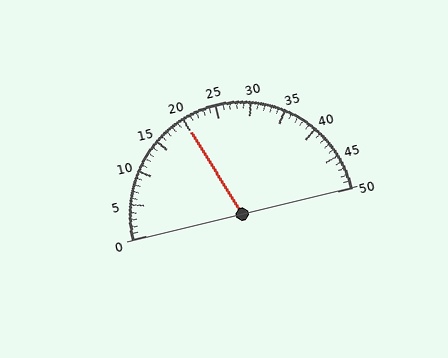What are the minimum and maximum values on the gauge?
The gauge ranges from 0 to 50.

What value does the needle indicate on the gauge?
The needle indicates approximately 20.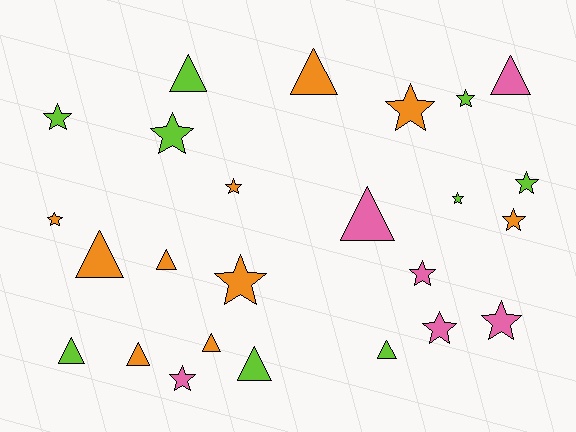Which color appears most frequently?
Orange, with 10 objects.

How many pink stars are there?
There are 4 pink stars.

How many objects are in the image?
There are 25 objects.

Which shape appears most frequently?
Star, with 14 objects.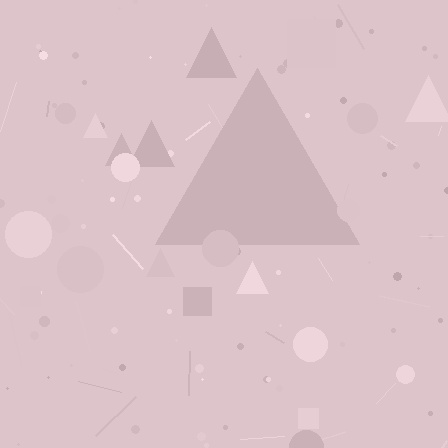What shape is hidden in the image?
A triangle is hidden in the image.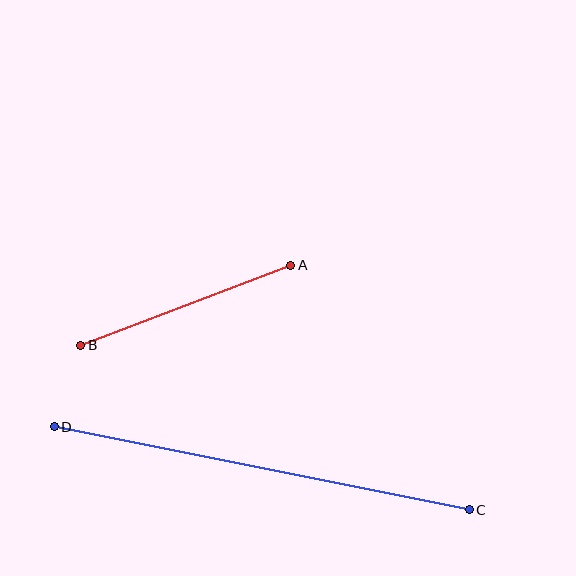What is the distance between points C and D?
The distance is approximately 423 pixels.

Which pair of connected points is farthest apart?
Points C and D are farthest apart.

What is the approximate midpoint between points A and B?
The midpoint is at approximately (186, 305) pixels.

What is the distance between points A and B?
The distance is approximately 225 pixels.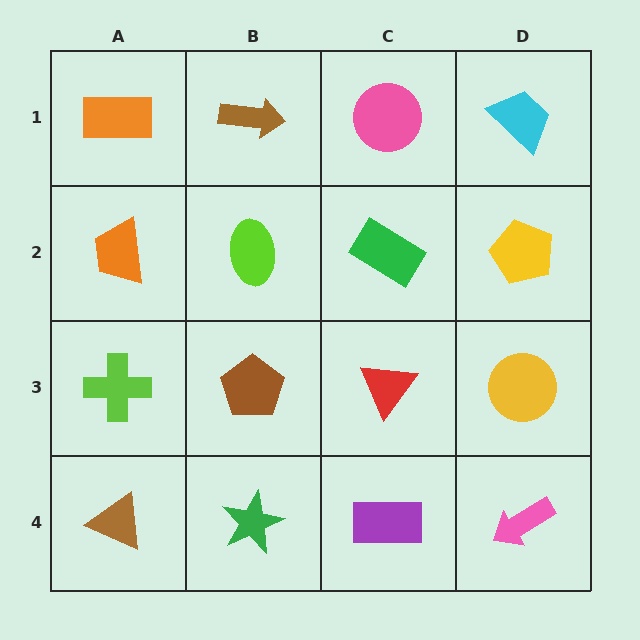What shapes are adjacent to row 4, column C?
A red triangle (row 3, column C), a green star (row 4, column B), a pink arrow (row 4, column D).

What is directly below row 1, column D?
A yellow pentagon.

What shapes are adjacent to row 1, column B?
A lime ellipse (row 2, column B), an orange rectangle (row 1, column A), a pink circle (row 1, column C).